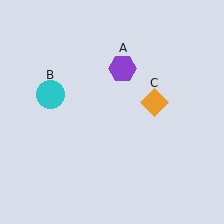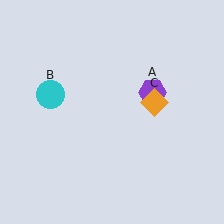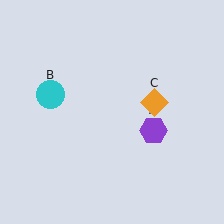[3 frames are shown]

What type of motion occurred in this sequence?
The purple hexagon (object A) rotated clockwise around the center of the scene.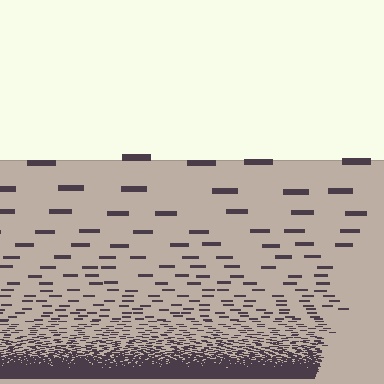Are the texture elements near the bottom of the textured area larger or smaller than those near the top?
Smaller. The gradient is inverted — elements near the bottom are smaller and denser.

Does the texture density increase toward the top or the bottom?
Density increases toward the bottom.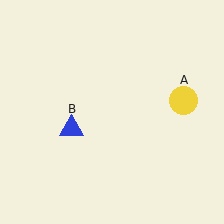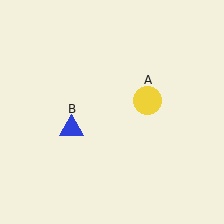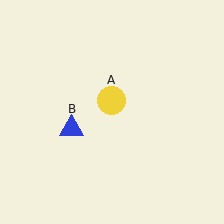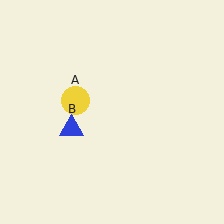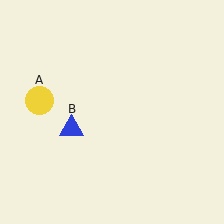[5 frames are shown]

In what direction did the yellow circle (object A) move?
The yellow circle (object A) moved left.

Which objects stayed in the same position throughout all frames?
Blue triangle (object B) remained stationary.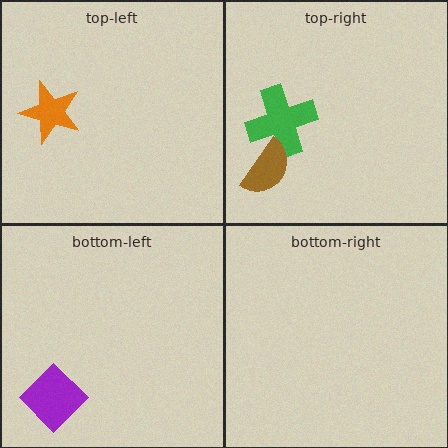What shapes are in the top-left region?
The orange star.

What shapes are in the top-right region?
The green cross, the brown semicircle.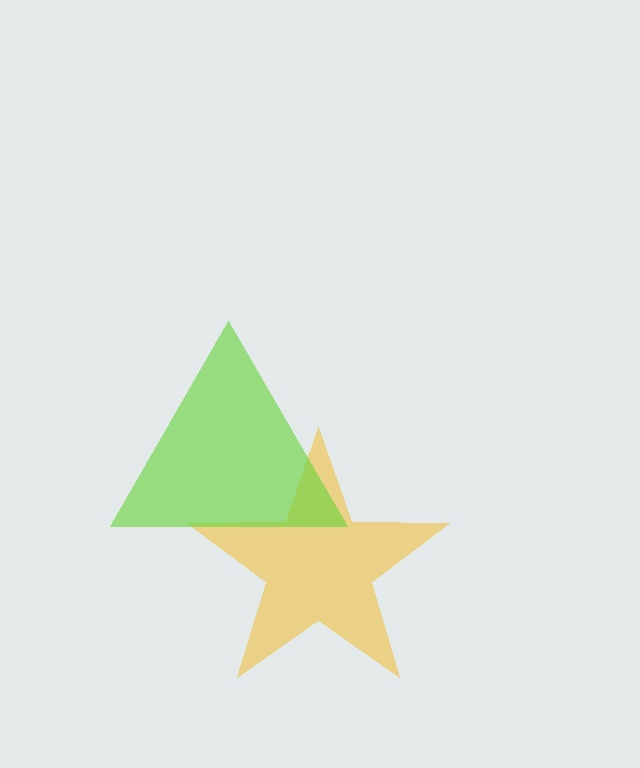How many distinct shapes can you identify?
There are 2 distinct shapes: a yellow star, a lime triangle.